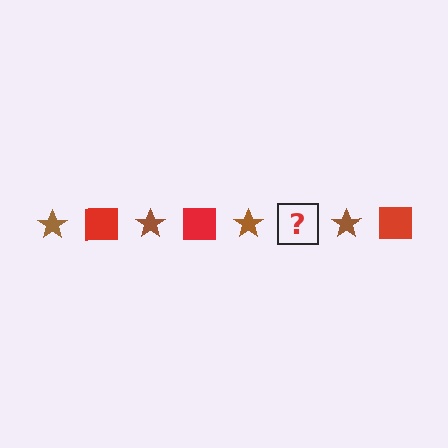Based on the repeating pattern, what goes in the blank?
The blank should be a red square.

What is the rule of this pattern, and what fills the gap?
The rule is that the pattern alternates between brown star and red square. The gap should be filled with a red square.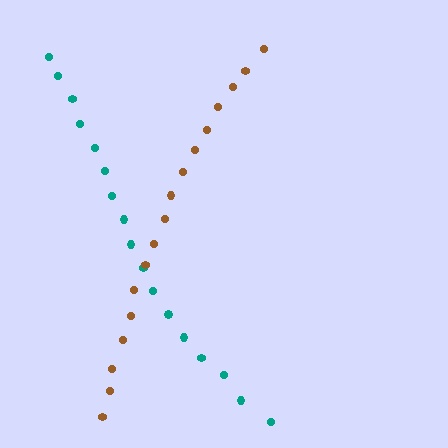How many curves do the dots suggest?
There are 2 distinct paths.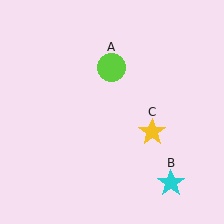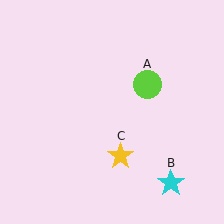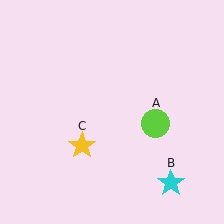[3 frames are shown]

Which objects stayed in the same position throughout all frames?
Cyan star (object B) remained stationary.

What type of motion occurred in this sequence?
The lime circle (object A), yellow star (object C) rotated clockwise around the center of the scene.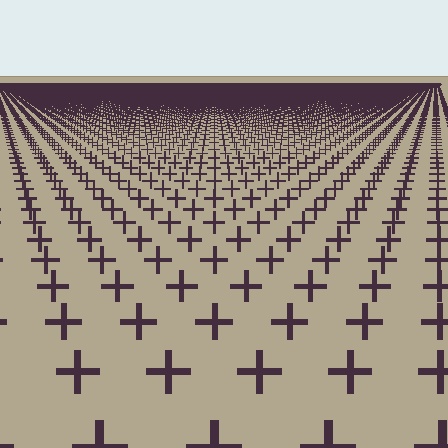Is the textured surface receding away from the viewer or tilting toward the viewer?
The surface is receding away from the viewer. Texture elements get smaller and denser toward the top.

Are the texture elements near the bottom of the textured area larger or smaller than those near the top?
Larger. Near the bottom, elements are closer to the viewer and appear at a bigger on-screen size.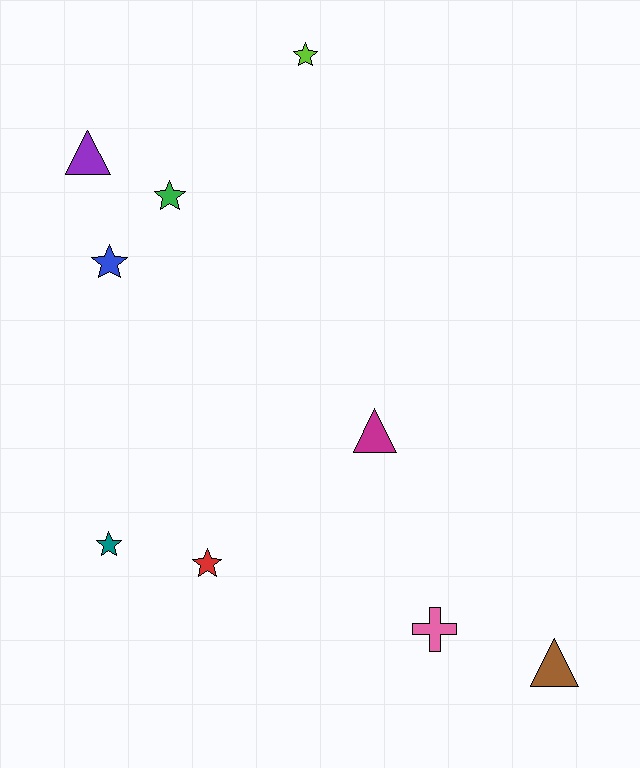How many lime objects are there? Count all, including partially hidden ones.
There is 1 lime object.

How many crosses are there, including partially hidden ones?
There is 1 cross.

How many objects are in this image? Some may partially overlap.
There are 9 objects.